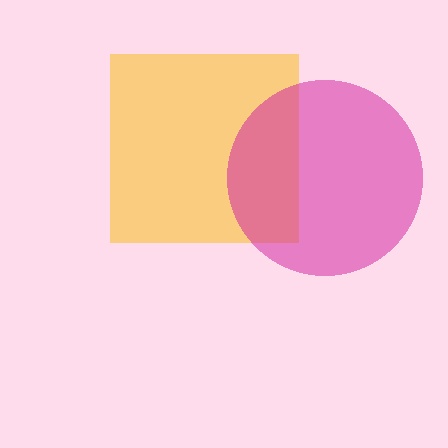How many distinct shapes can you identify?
There are 2 distinct shapes: a yellow square, a magenta circle.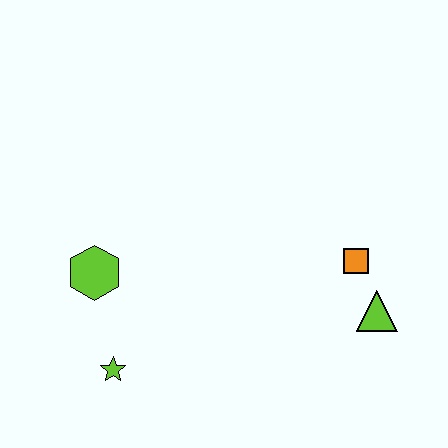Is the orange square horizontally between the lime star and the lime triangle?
Yes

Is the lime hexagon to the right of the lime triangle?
No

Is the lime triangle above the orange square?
No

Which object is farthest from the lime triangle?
The lime hexagon is farthest from the lime triangle.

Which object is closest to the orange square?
The lime triangle is closest to the orange square.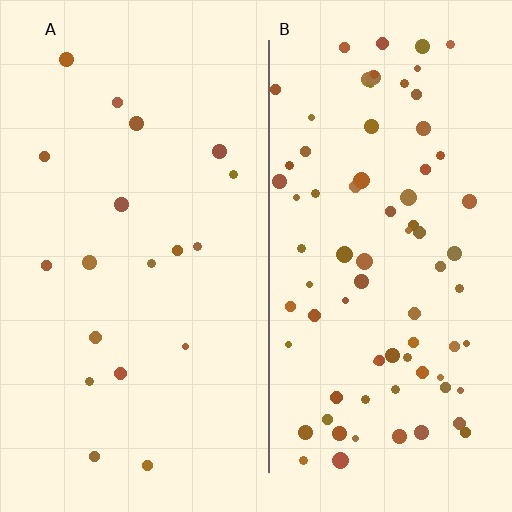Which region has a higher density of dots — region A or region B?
B (the right).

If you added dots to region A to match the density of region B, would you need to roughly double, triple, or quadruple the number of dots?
Approximately quadruple.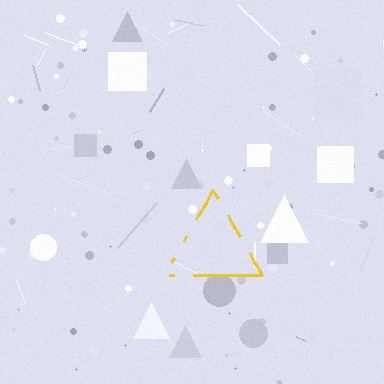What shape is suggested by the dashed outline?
The dashed outline suggests a triangle.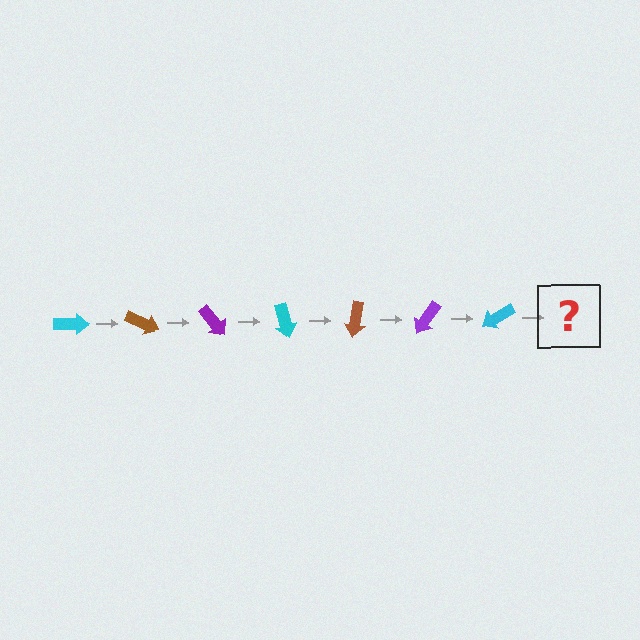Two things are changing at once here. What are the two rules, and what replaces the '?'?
The two rules are that it rotates 25 degrees each step and the color cycles through cyan, brown, and purple. The '?' should be a brown arrow, rotated 175 degrees from the start.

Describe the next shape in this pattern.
It should be a brown arrow, rotated 175 degrees from the start.